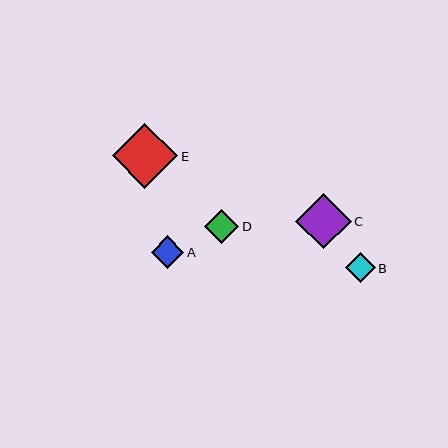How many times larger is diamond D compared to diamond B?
Diamond D is approximately 1.2 times the size of diamond B.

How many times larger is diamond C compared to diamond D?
Diamond C is approximately 1.6 times the size of diamond D.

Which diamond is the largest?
Diamond E is the largest with a size of approximately 65 pixels.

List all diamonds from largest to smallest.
From largest to smallest: E, C, D, A, B.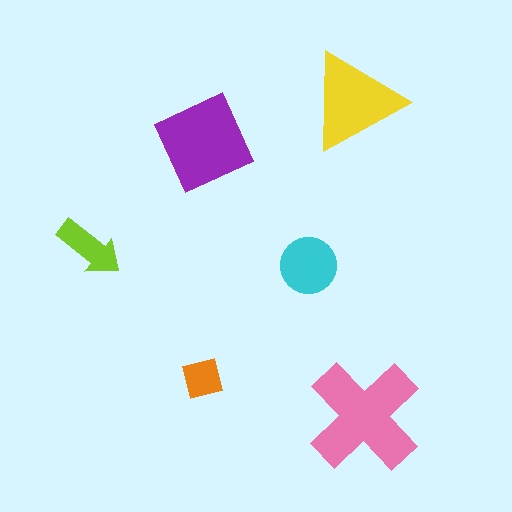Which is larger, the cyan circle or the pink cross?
The pink cross.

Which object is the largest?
The pink cross.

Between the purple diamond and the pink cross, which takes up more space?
The pink cross.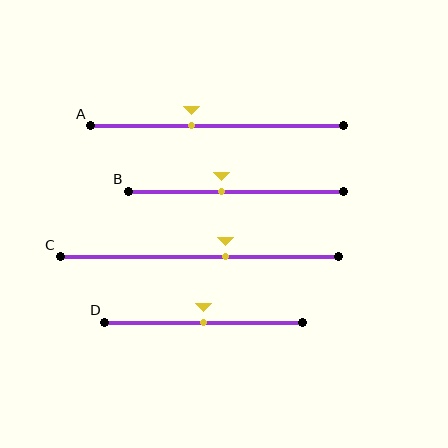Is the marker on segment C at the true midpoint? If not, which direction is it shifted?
No, the marker on segment C is shifted to the right by about 9% of the segment length.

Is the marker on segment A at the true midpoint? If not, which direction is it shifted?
No, the marker on segment A is shifted to the left by about 10% of the segment length.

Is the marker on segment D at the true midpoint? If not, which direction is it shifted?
Yes, the marker on segment D is at the true midpoint.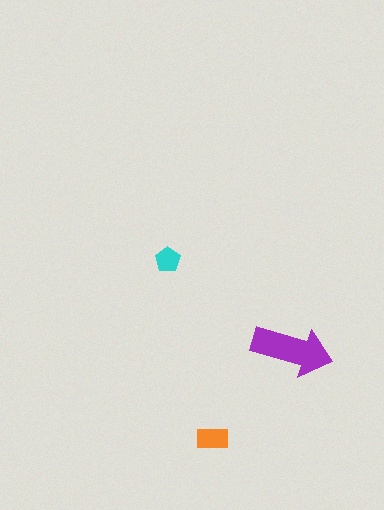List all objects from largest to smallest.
The purple arrow, the orange rectangle, the cyan pentagon.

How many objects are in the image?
There are 3 objects in the image.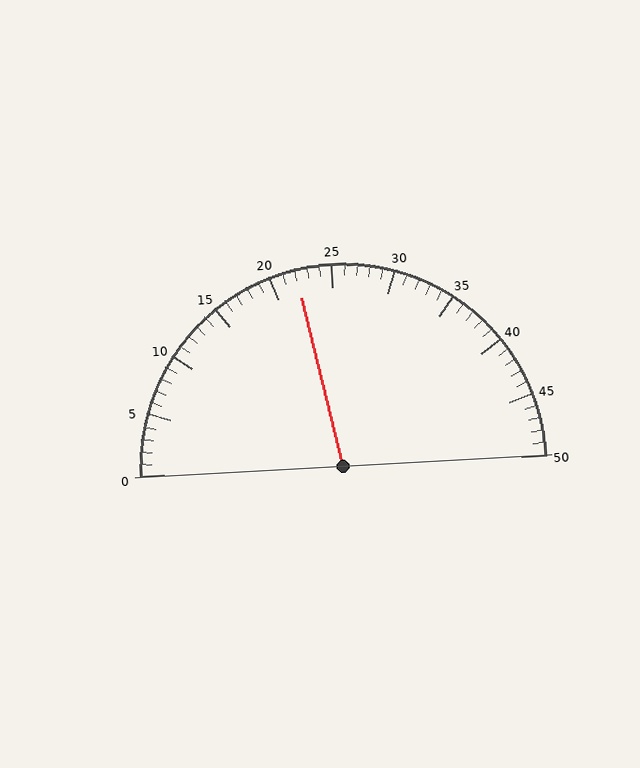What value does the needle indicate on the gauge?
The needle indicates approximately 22.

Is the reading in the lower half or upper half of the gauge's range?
The reading is in the lower half of the range (0 to 50).